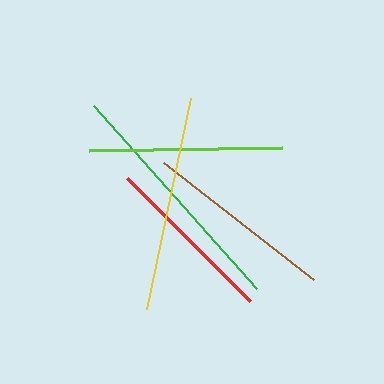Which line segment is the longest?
The green line is the longest at approximately 245 pixels.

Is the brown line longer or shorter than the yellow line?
The yellow line is longer than the brown line.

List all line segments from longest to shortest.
From longest to shortest: green, yellow, lime, brown, red.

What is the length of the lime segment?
The lime segment is approximately 194 pixels long.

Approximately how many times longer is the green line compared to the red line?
The green line is approximately 1.4 times the length of the red line.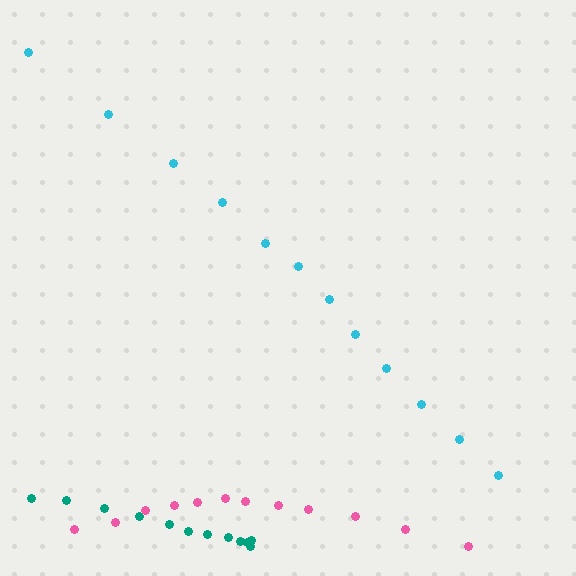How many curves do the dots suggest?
There are 3 distinct paths.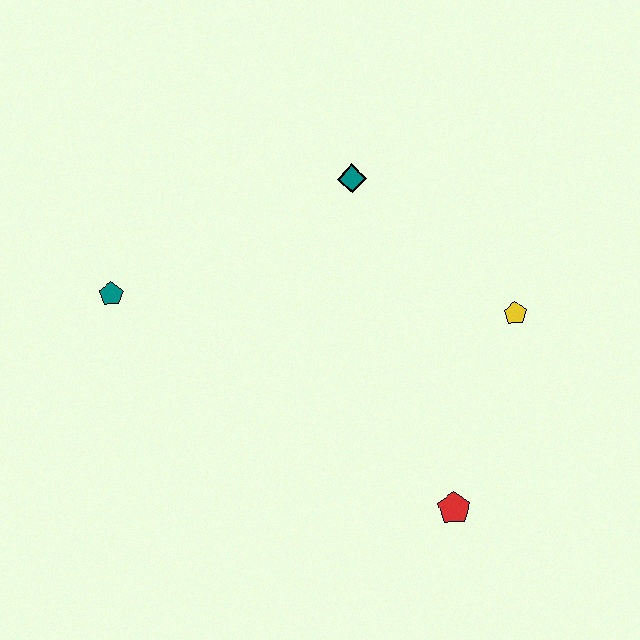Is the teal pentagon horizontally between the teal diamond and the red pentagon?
No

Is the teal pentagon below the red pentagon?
No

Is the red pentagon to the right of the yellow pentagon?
No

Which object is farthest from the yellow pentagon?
The teal pentagon is farthest from the yellow pentagon.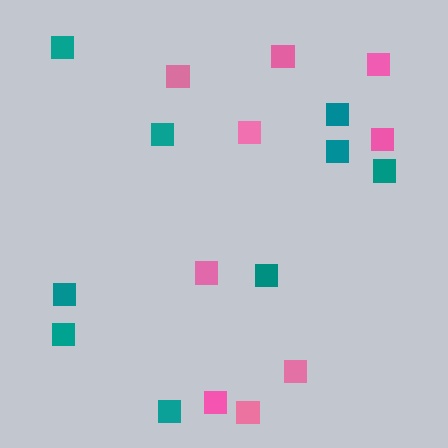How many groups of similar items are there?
There are 2 groups: one group of teal squares (9) and one group of pink squares (9).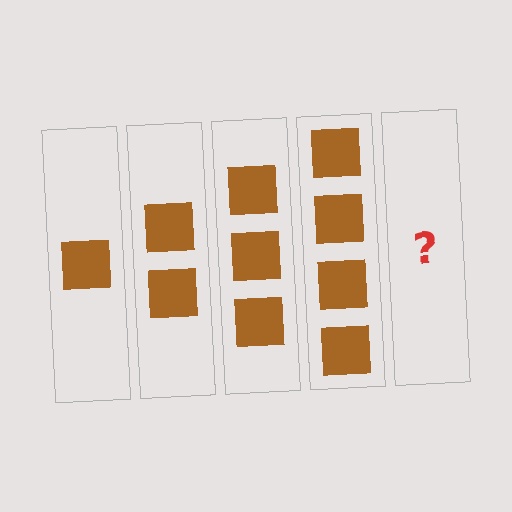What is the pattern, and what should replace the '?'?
The pattern is that each step adds one more square. The '?' should be 5 squares.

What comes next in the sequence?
The next element should be 5 squares.